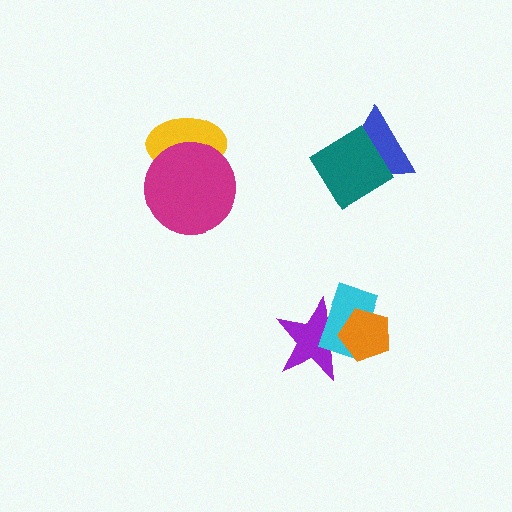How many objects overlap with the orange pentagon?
2 objects overlap with the orange pentagon.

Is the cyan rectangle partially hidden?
Yes, it is partially covered by another shape.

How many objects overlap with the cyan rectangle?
2 objects overlap with the cyan rectangle.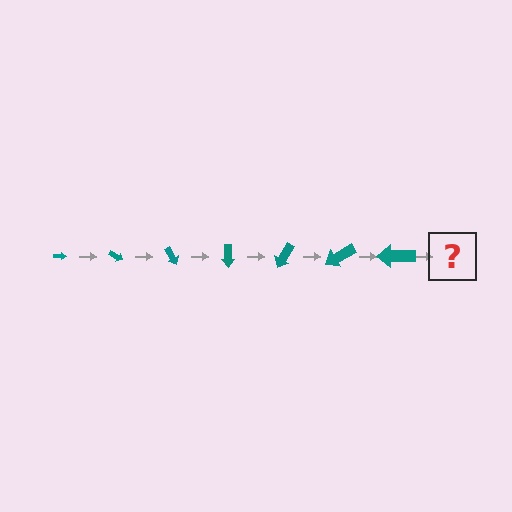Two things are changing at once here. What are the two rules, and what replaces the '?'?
The two rules are that the arrow grows larger each step and it rotates 30 degrees each step. The '?' should be an arrow, larger than the previous one and rotated 210 degrees from the start.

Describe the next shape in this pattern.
It should be an arrow, larger than the previous one and rotated 210 degrees from the start.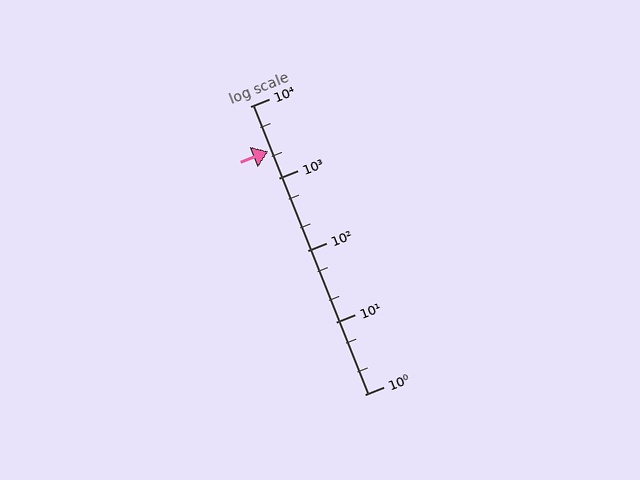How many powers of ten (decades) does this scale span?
The scale spans 4 decades, from 1 to 10000.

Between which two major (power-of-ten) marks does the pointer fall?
The pointer is between 1000 and 10000.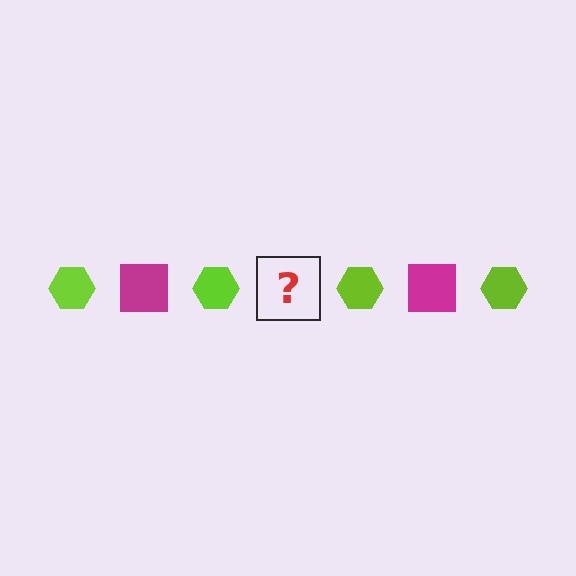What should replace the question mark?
The question mark should be replaced with a magenta square.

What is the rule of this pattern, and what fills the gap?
The rule is that the pattern alternates between lime hexagon and magenta square. The gap should be filled with a magenta square.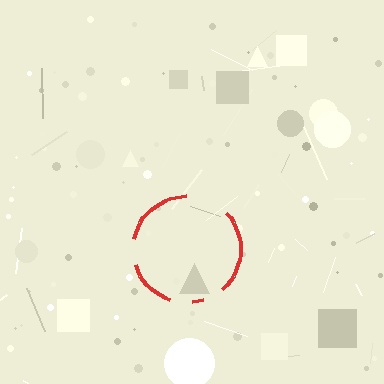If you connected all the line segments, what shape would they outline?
They would outline a circle.